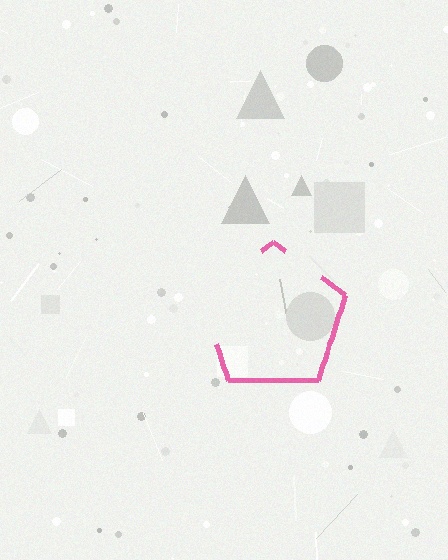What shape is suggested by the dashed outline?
The dashed outline suggests a pentagon.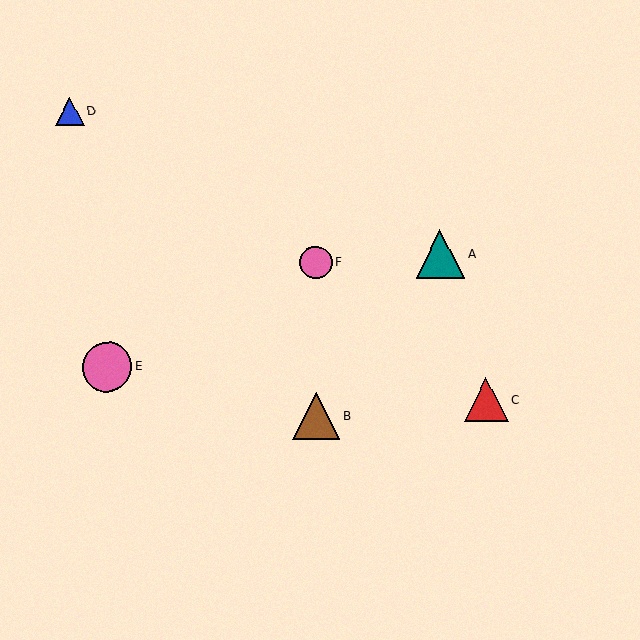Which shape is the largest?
The pink circle (labeled E) is the largest.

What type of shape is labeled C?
Shape C is a red triangle.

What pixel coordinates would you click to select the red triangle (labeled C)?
Click at (486, 399) to select the red triangle C.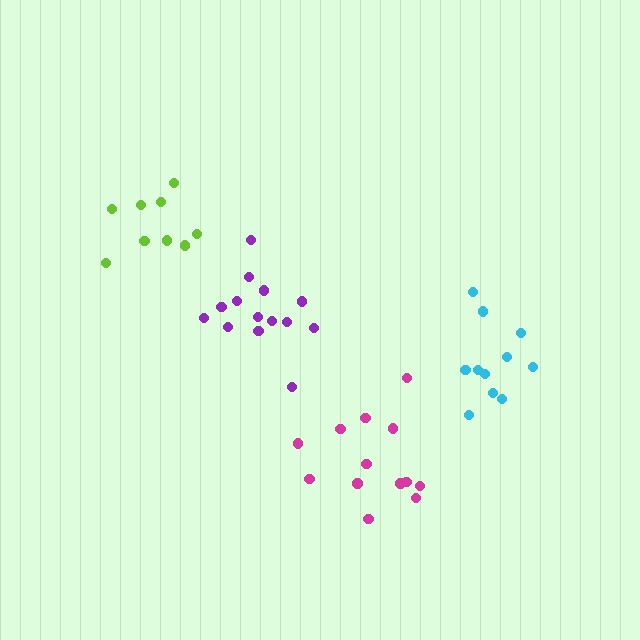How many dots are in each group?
Group 1: 9 dots, Group 2: 14 dots, Group 3: 11 dots, Group 4: 13 dots (47 total).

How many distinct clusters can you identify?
There are 4 distinct clusters.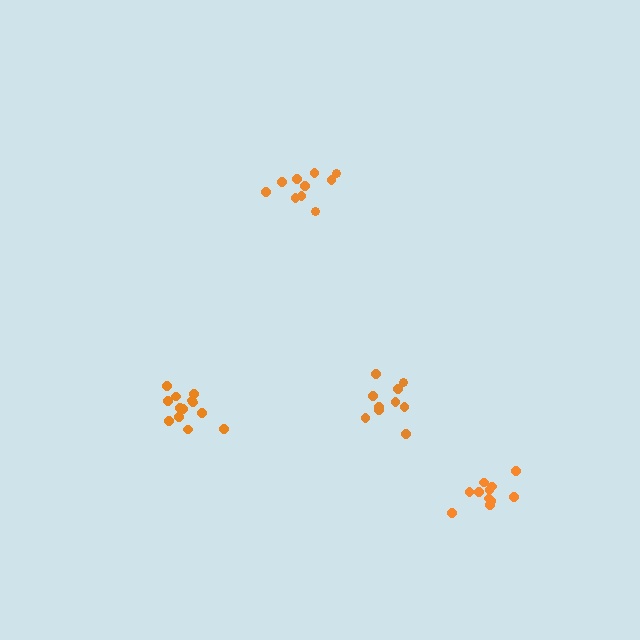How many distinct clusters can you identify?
There are 4 distinct clusters.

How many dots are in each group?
Group 1: 10 dots, Group 2: 11 dots, Group 3: 13 dots, Group 4: 10 dots (44 total).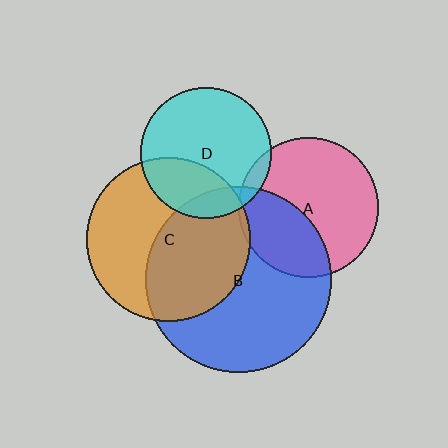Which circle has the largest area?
Circle B (blue).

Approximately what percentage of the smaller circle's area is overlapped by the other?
Approximately 10%.